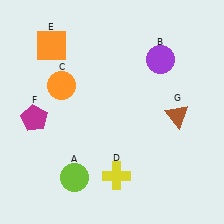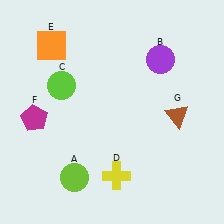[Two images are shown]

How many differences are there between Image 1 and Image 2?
There is 1 difference between the two images.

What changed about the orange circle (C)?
In Image 1, C is orange. In Image 2, it changed to lime.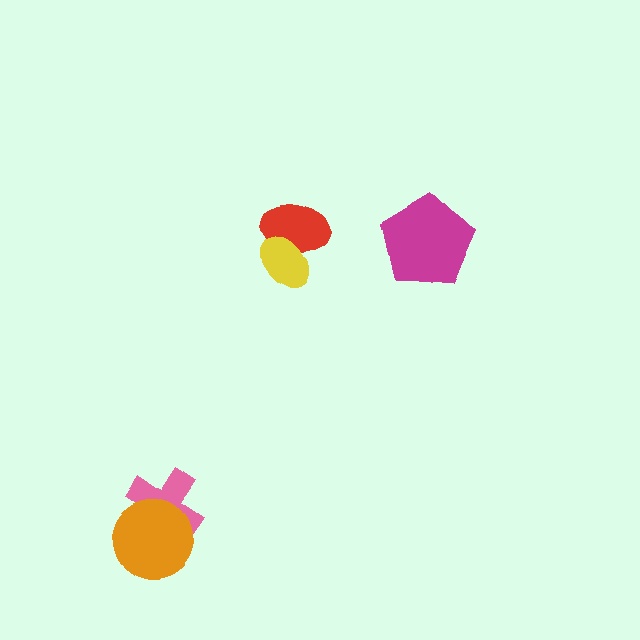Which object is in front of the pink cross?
The orange circle is in front of the pink cross.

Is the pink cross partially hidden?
Yes, it is partially covered by another shape.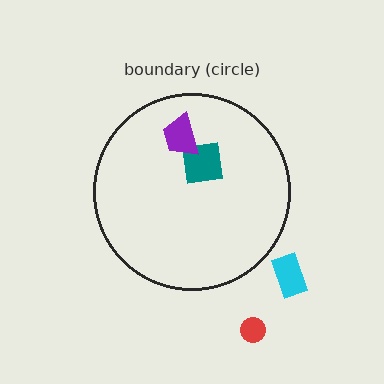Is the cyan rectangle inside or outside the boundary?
Outside.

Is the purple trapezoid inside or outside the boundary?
Inside.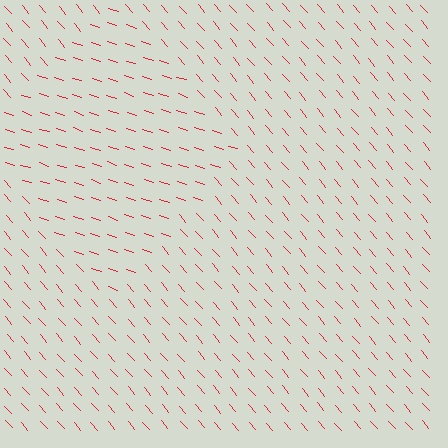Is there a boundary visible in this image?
Yes, there is a texture boundary formed by a change in line orientation.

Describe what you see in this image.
The image is filled with small red line segments. A diamond region in the image has lines oriented differently from the surrounding lines, creating a visible texture boundary.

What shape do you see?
I see a diamond.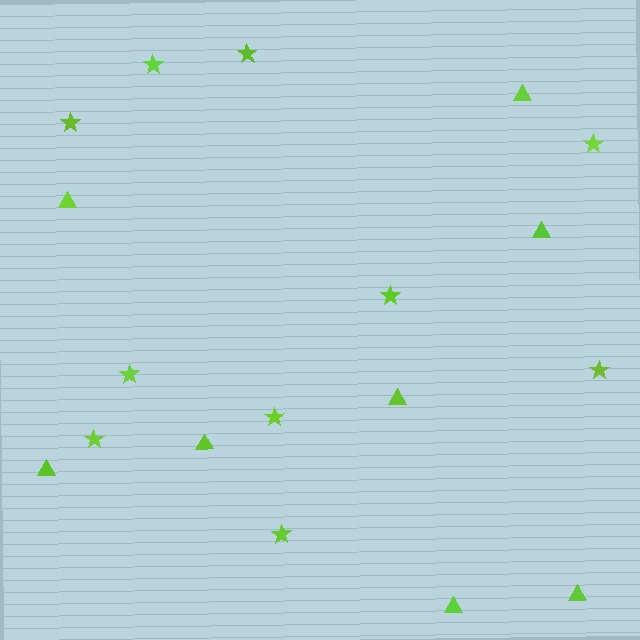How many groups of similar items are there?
There are 2 groups: one group of triangles (8) and one group of stars (10).